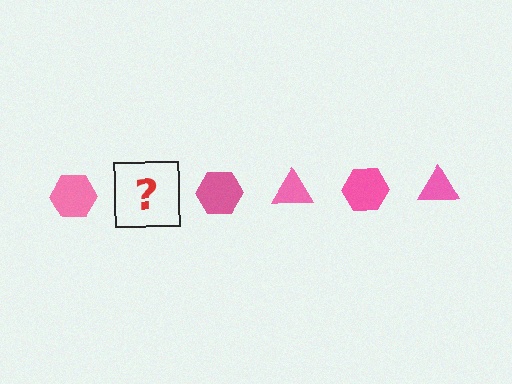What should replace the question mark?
The question mark should be replaced with a pink triangle.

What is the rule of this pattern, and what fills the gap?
The rule is that the pattern cycles through hexagon, triangle shapes in pink. The gap should be filled with a pink triangle.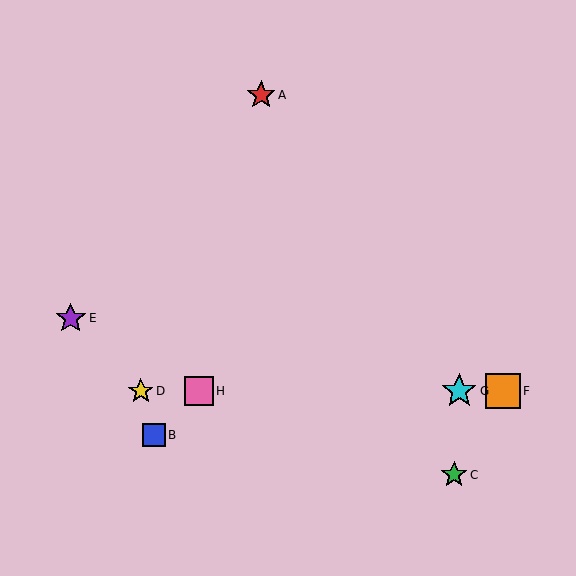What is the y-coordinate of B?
Object B is at y≈435.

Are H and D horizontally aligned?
Yes, both are at y≈391.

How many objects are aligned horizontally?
4 objects (D, F, G, H) are aligned horizontally.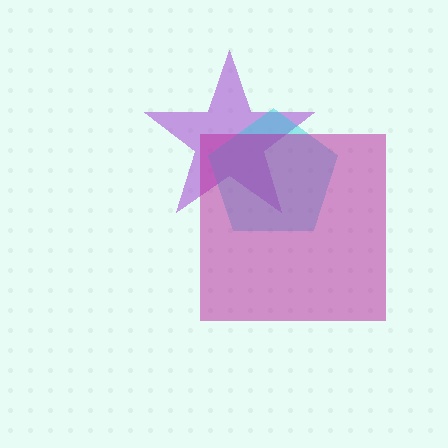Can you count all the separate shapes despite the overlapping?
Yes, there are 3 separate shapes.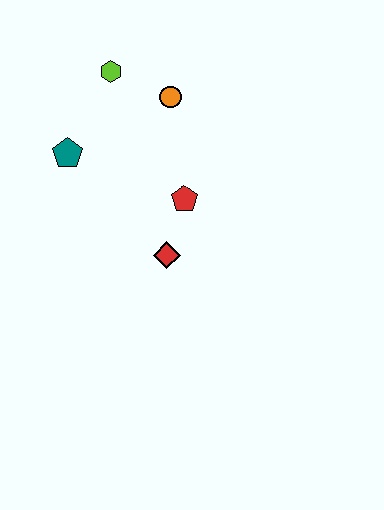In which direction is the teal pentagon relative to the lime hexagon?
The teal pentagon is below the lime hexagon.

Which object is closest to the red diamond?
The red pentagon is closest to the red diamond.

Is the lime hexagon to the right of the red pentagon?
No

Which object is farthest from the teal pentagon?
The red diamond is farthest from the teal pentagon.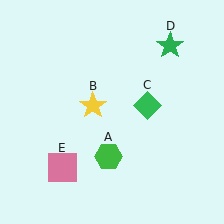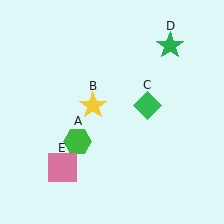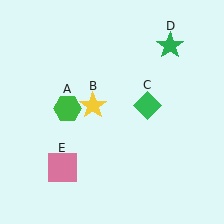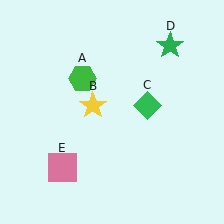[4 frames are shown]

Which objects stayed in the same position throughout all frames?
Yellow star (object B) and green diamond (object C) and green star (object D) and pink square (object E) remained stationary.